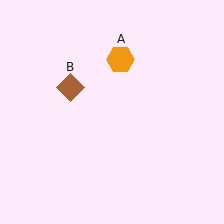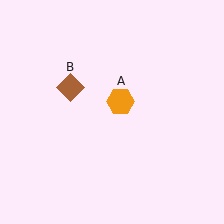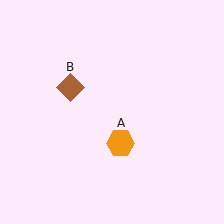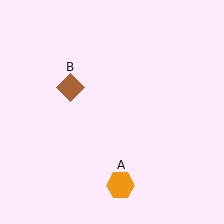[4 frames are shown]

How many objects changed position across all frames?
1 object changed position: orange hexagon (object A).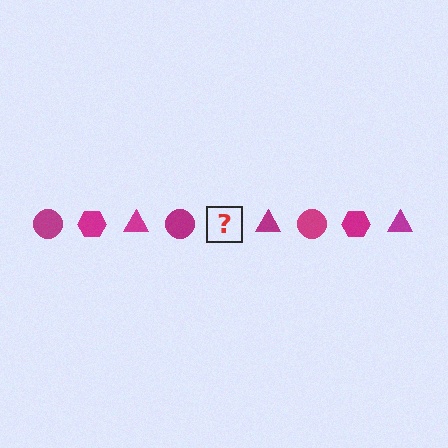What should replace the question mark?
The question mark should be replaced with a magenta hexagon.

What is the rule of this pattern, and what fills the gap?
The rule is that the pattern cycles through circle, hexagon, triangle shapes in magenta. The gap should be filled with a magenta hexagon.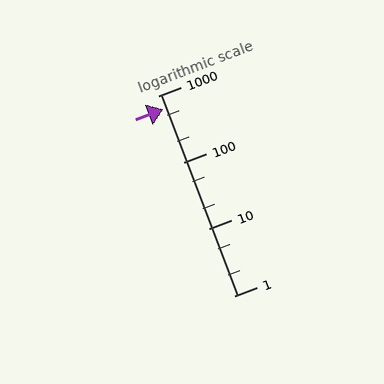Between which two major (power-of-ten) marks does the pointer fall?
The pointer is between 100 and 1000.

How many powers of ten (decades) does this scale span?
The scale spans 3 decades, from 1 to 1000.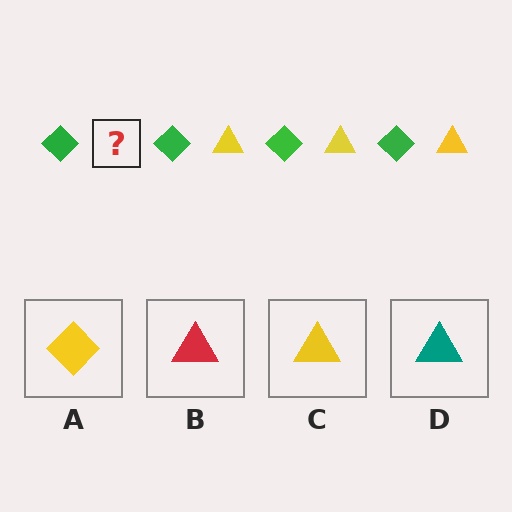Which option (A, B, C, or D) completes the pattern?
C.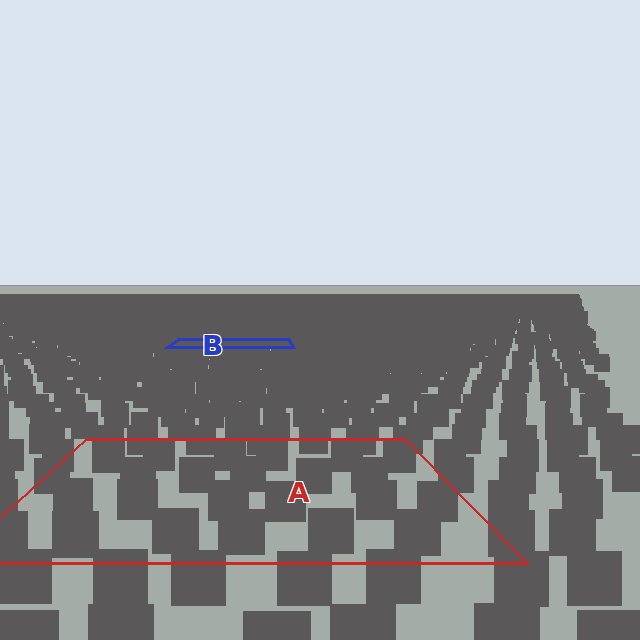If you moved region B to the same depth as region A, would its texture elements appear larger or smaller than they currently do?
They would appear larger. At a closer depth, the same texture elements are projected at a bigger on-screen size.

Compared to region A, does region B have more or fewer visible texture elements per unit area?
Region B has more texture elements per unit area — they are packed more densely because it is farther away.